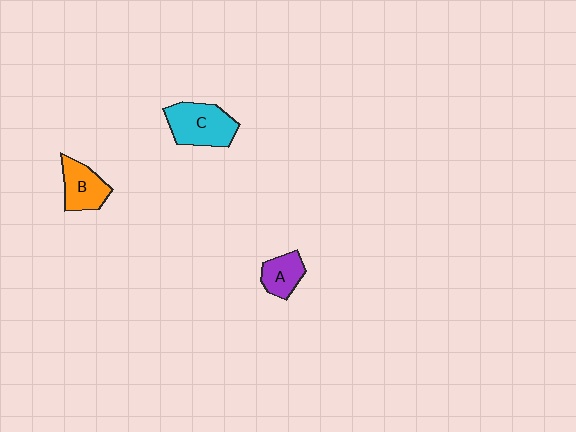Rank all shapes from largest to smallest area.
From largest to smallest: C (cyan), B (orange), A (purple).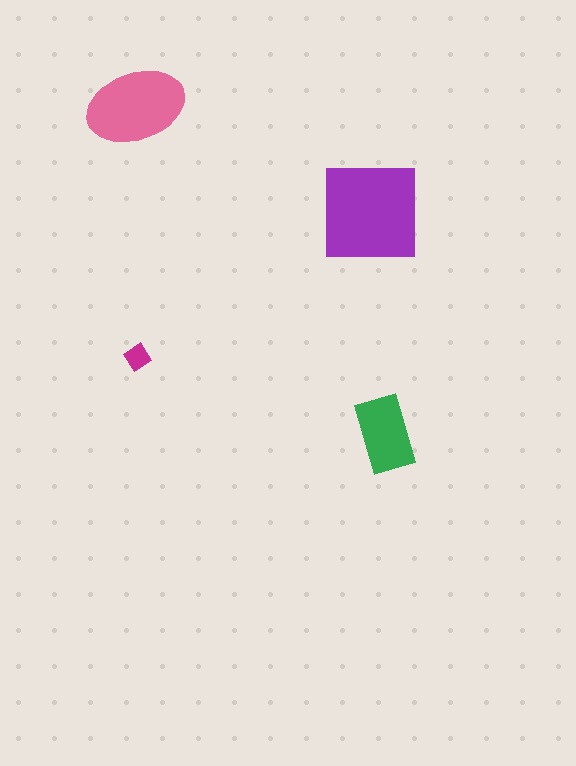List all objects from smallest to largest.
The magenta diamond, the green rectangle, the pink ellipse, the purple square.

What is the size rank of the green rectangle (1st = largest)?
3rd.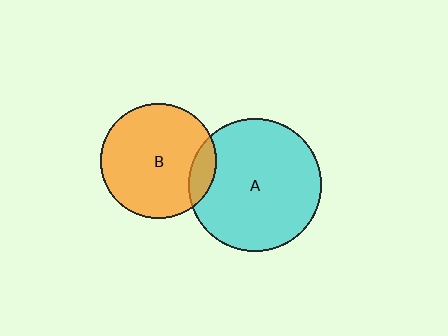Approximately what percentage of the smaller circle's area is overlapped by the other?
Approximately 10%.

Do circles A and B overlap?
Yes.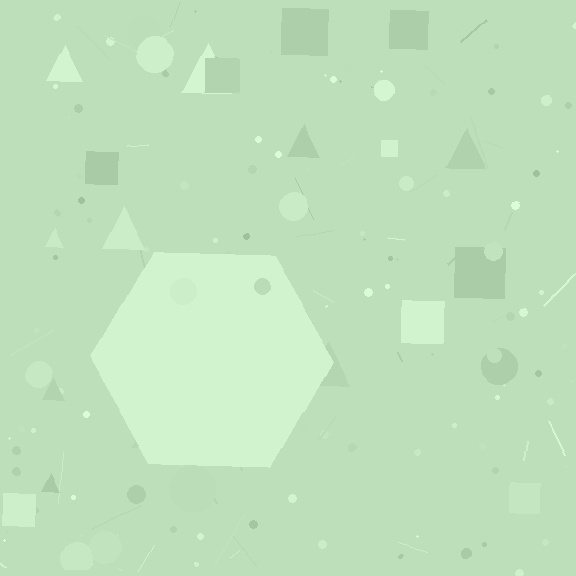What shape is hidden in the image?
A hexagon is hidden in the image.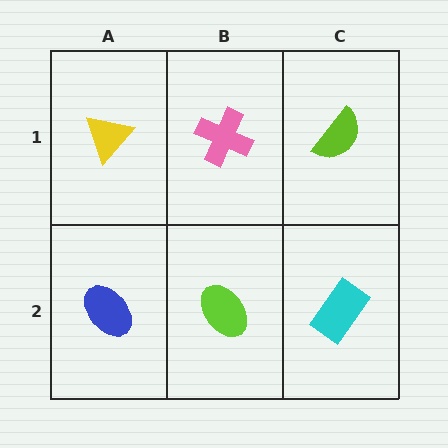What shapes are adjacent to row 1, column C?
A cyan rectangle (row 2, column C), a pink cross (row 1, column B).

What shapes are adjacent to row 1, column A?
A blue ellipse (row 2, column A), a pink cross (row 1, column B).